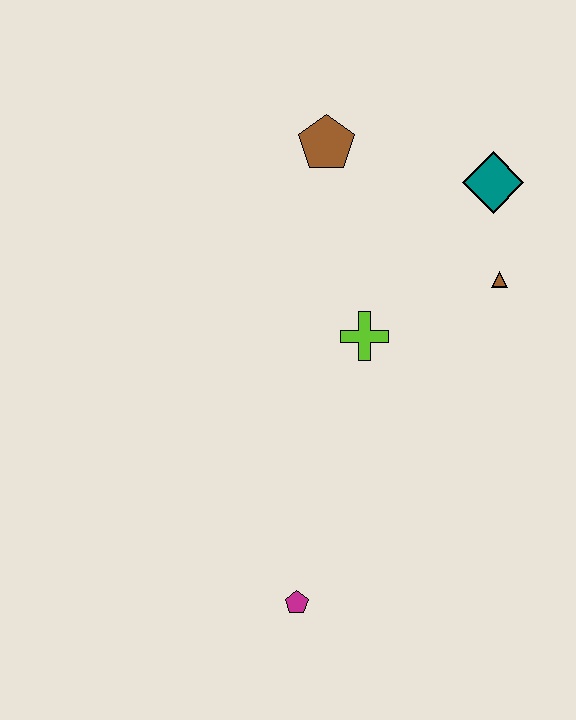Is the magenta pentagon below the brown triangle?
Yes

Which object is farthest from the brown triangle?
The magenta pentagon is farthest from the brown triangle.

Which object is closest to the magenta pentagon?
The lime cross is closest to the magenta pentagon.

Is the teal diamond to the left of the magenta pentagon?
No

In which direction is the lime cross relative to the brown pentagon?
The lime cross is below the brown pentagon.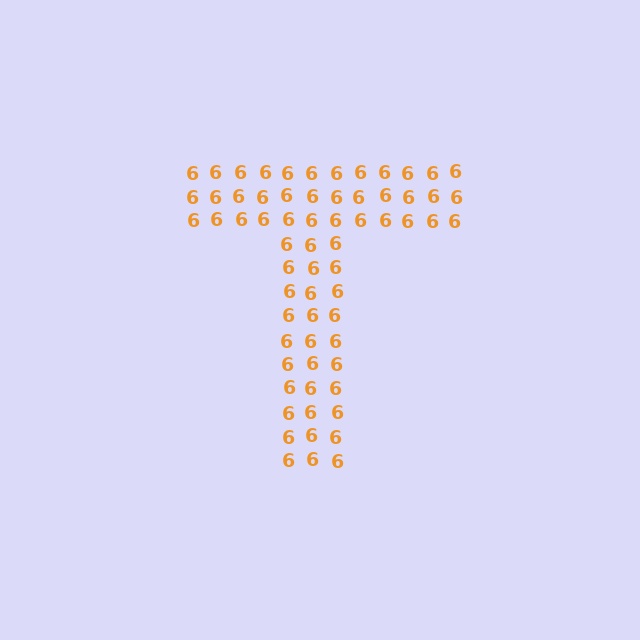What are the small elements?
The small elements are digit 6's.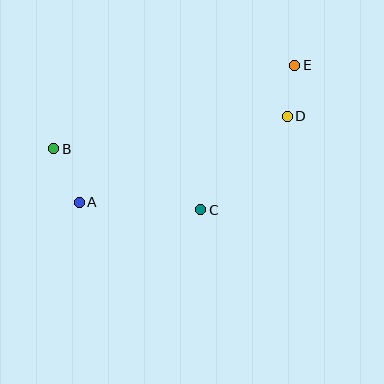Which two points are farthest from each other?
Points A and E are farthest from each other.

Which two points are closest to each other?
Points D and E are closest to each other.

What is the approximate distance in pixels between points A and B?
The distance between A and B is approximately 60 pixels.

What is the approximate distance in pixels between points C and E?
The distance between C and E is approximately 172 pixels.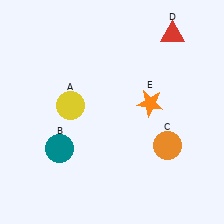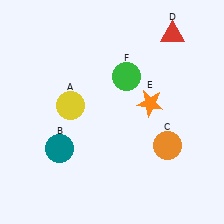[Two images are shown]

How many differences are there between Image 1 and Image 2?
There is 1 difference between the two images.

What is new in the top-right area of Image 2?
A green circle (F) was added in the top-right area of Image 2.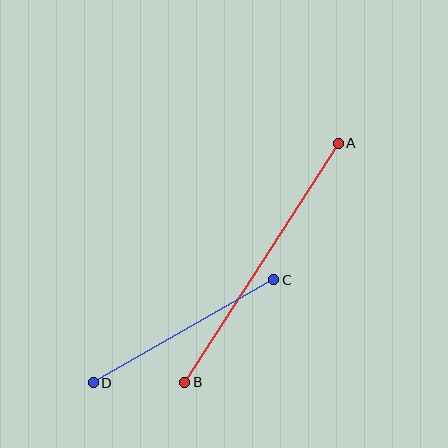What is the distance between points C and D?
The distance is approximately 208 pixels.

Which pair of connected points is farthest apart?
Points A and B are farthest apart.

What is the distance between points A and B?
The distance is approximately 284 pixels.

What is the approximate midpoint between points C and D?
The midpoint is at approximately (184, 331) pixels.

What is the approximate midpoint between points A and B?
The midpoint is at approximately (262, 263) pixels.